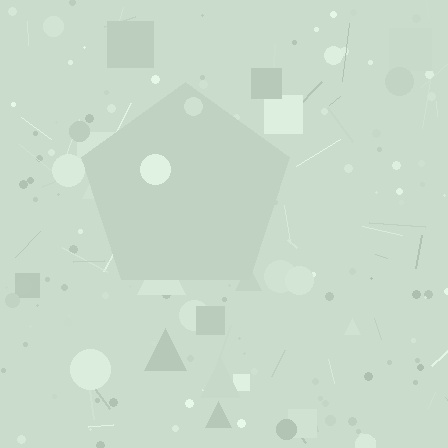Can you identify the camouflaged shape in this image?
The camouflaged shape is a pentagon.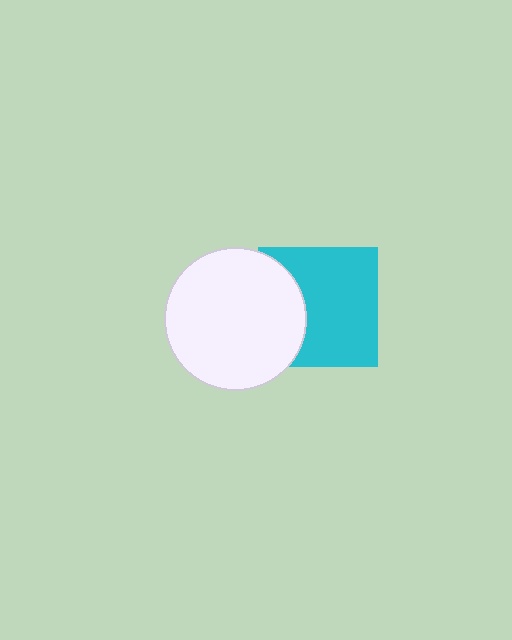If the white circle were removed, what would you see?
You would see the complete cyan square.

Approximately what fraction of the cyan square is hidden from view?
Roughly 32% of the cyan square is hidden behind the white circle.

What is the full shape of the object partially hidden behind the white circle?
The partially hidden object is a cyan square.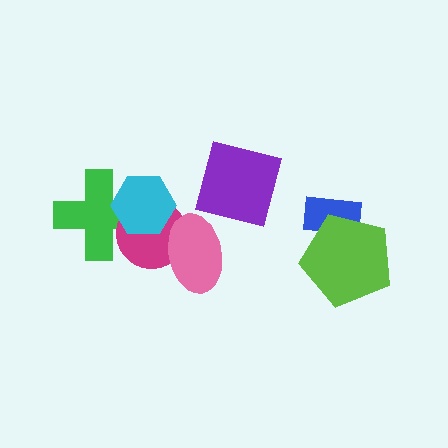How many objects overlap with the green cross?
2 objects overlap with the green cross.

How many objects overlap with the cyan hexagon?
2 objects overlap with the cyan hexagon.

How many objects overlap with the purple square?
0 objects overlap with the purple square.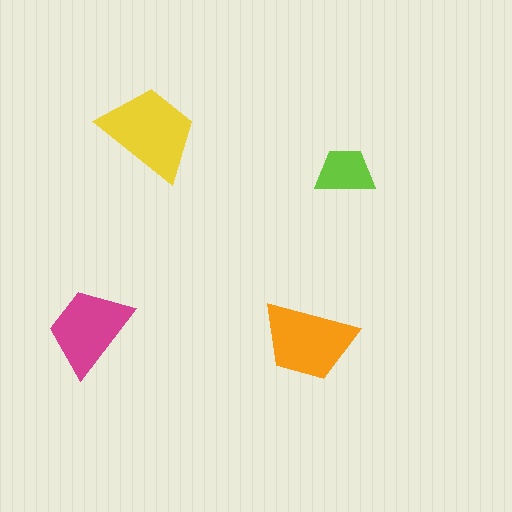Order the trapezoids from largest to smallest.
the yellow one, the orange one, the magenta one, the lime one.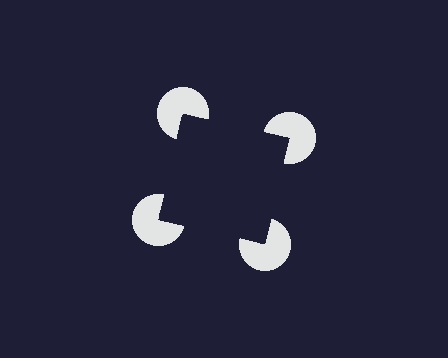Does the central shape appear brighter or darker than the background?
It typically appears slightly darker than the background, even though no actual brightness change is drawn.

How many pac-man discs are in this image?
There are 4 — one at each vertex of the illusory square.